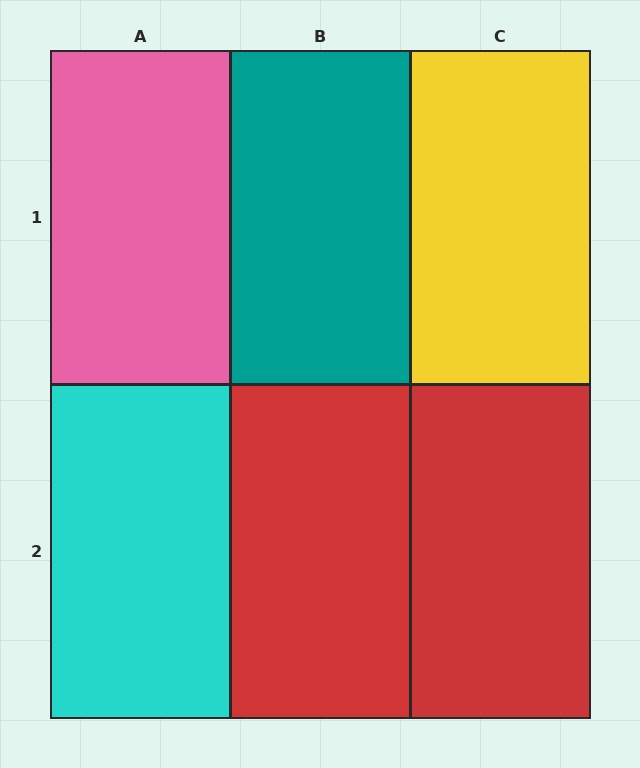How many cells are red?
2 cells are red.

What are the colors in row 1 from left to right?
Pink, teal, yellow.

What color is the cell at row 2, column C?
Red.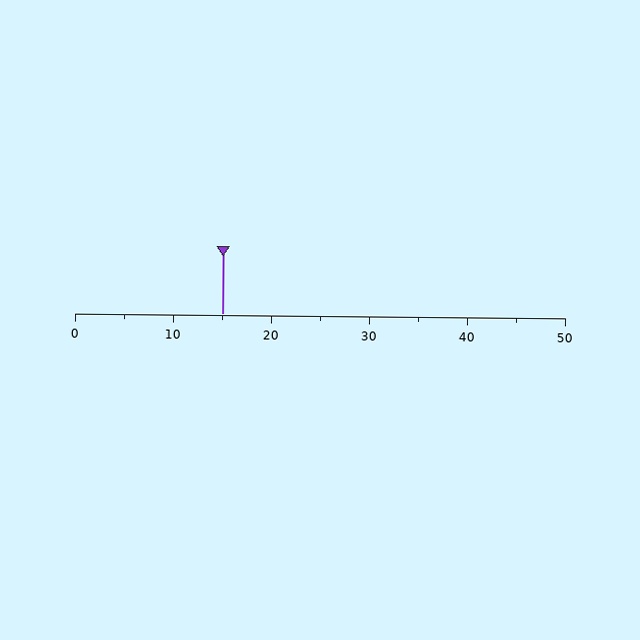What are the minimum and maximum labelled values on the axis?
The axis runs from 0 to 50.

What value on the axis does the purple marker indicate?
The marker indicates approximately 15.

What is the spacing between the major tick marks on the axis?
The major ticks are spaced 10 apart.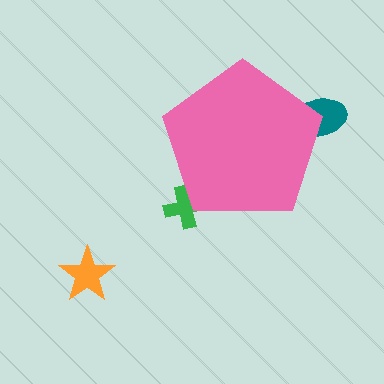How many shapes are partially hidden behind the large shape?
2 shapes are partially hidden.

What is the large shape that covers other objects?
A pink pentagon.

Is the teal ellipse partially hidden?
Yes, the teal ellipse is partially hidden behind the pink pentagon.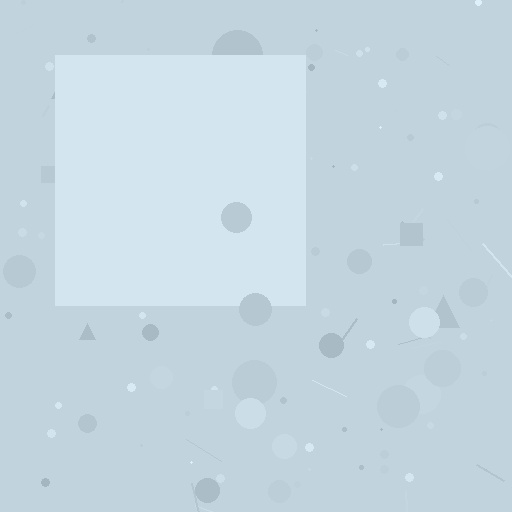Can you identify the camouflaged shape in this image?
The camouflaged shape is a square.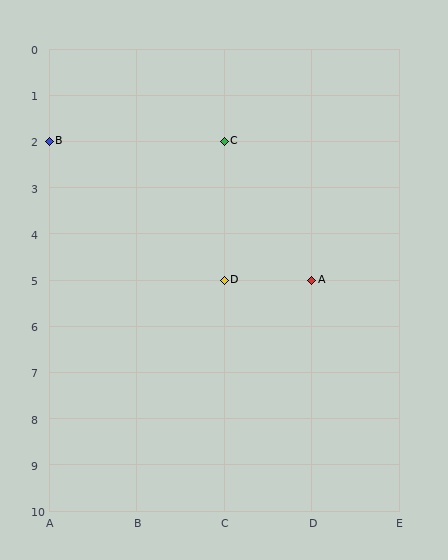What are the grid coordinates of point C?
Point C is at grid coordinates (C, 2).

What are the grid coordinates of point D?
Point D is at grid coordinates (C, 5).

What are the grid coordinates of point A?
Point A is at grid coordinates (D, 5).